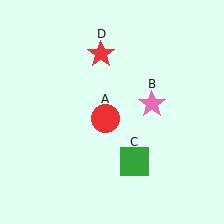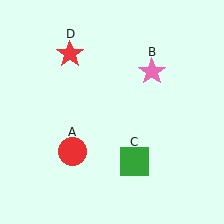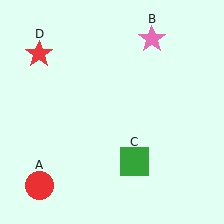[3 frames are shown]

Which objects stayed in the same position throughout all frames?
Green square (object C) remained stationary.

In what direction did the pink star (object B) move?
The pink star (object B) moved up.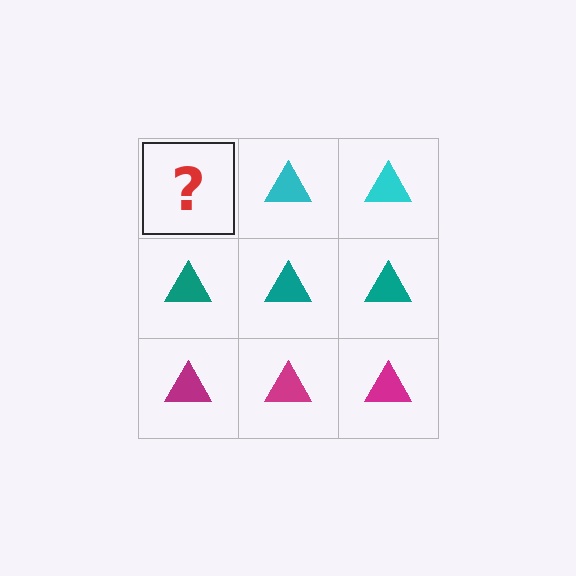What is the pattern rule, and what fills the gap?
The rule is that each row has a consistent color. The gap should be filled with a cyan triangle.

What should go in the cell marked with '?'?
The missing cell should contain a cyan triangle.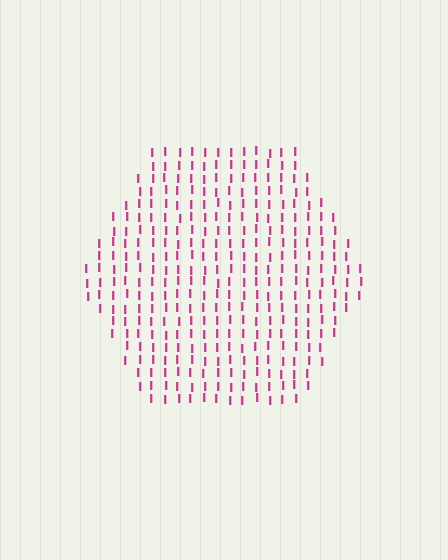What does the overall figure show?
The overall figure shows a hexagon.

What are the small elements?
The small elements are letter I's.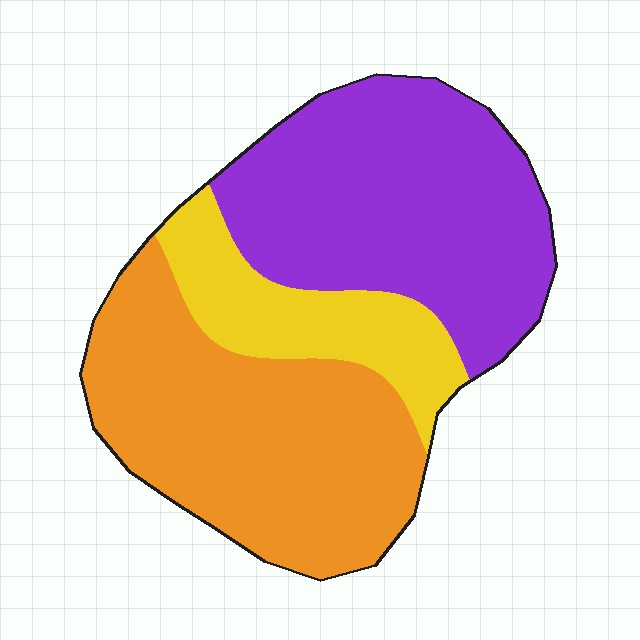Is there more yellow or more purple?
Purple.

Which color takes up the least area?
Yellow, at roughly 15%.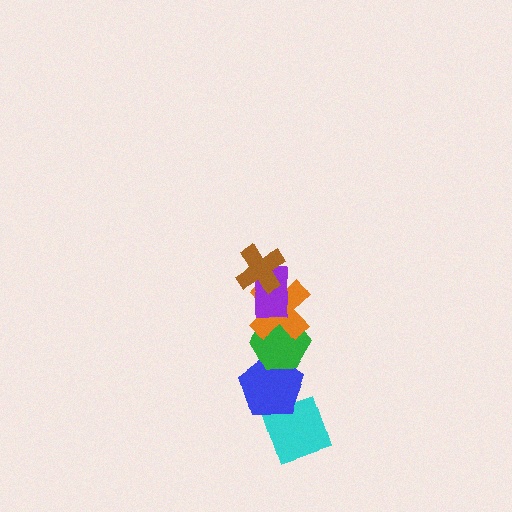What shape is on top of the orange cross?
The purple rectangle is on top of the orange cross.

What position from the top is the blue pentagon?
The blue pentagon is 5th from the top.